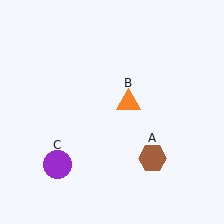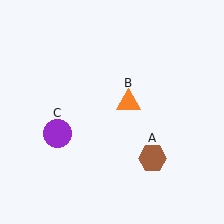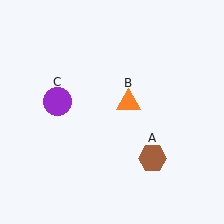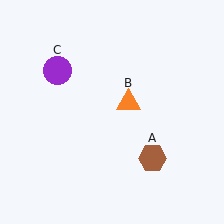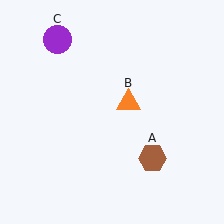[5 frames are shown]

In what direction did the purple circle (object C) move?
The purple circle (object C) moved up.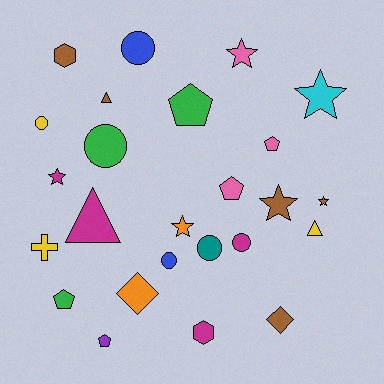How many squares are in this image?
There are no squares.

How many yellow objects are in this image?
There are 3 yellow objects.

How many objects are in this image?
There are 25 objects.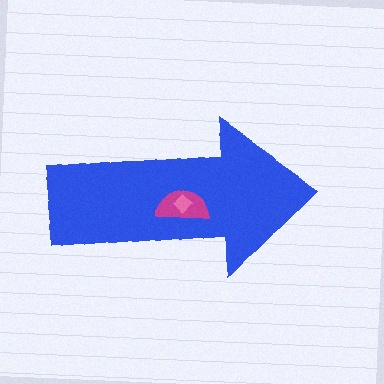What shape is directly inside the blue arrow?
The magenta semicircle.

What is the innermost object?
The pink diamond.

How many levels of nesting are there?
3.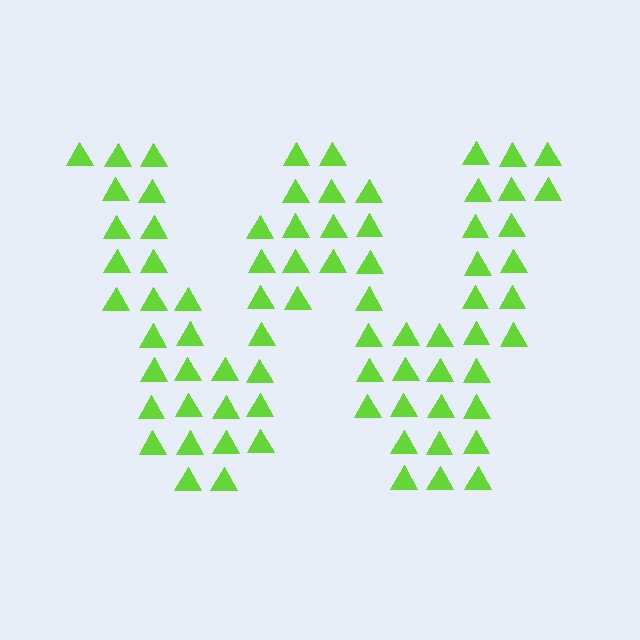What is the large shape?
The large shape is the letter W.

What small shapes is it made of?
It is made of small triangles.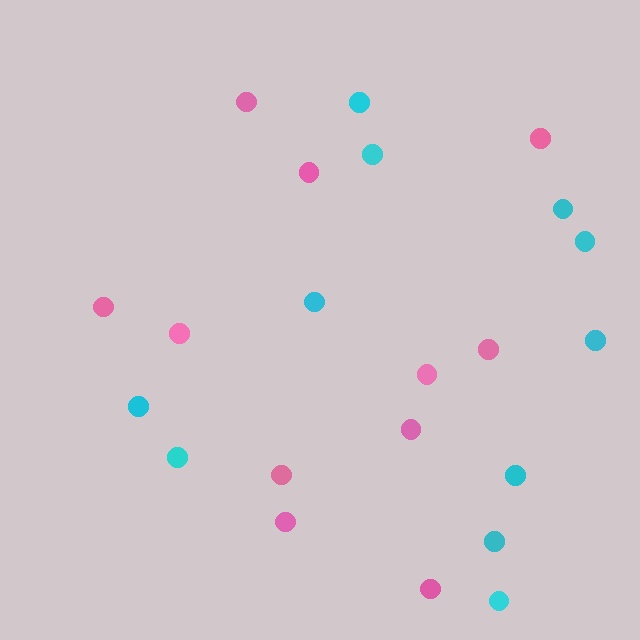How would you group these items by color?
There are 2 groups: one group of cyan circles (11) and one group of pink circles (11).